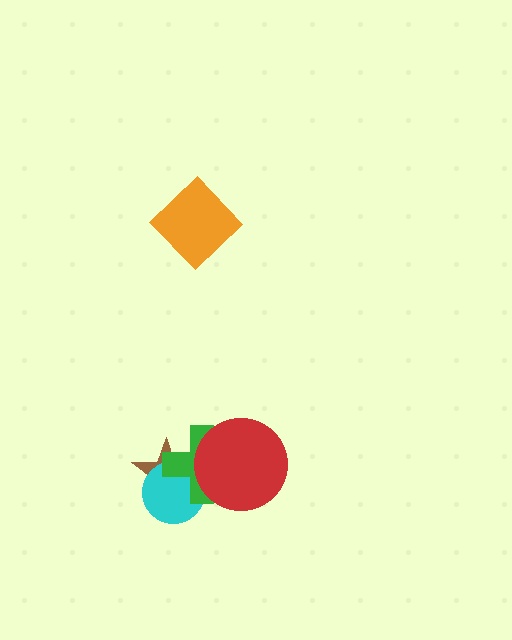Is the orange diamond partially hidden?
No, no other shape covers it.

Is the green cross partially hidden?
Yes, it is partially covered by another shape.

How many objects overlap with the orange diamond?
0 objects overlap with the orange diamond.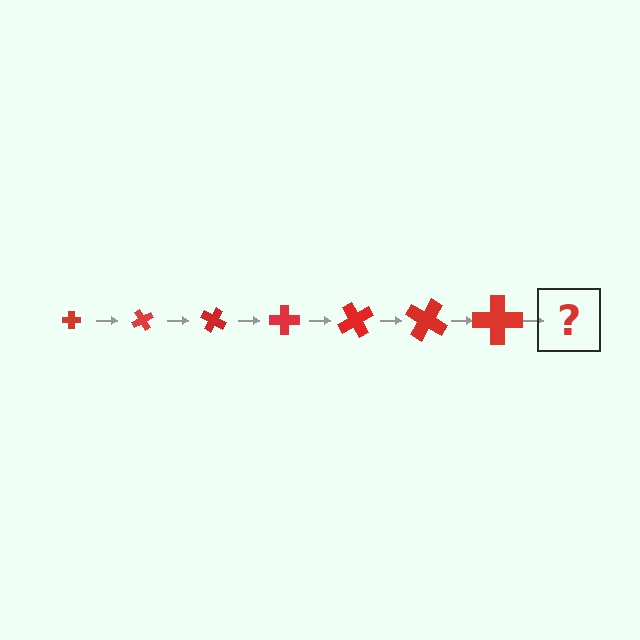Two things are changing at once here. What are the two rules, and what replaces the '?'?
The two rules are that the cross grows larger each step and it rotates 60 degrees each step. The '?' should be a cross, larger than the previous one and rotated 420 degrees from the start.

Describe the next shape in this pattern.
It should be a cross, larger than the previous one and rotated 420 degrees from the start.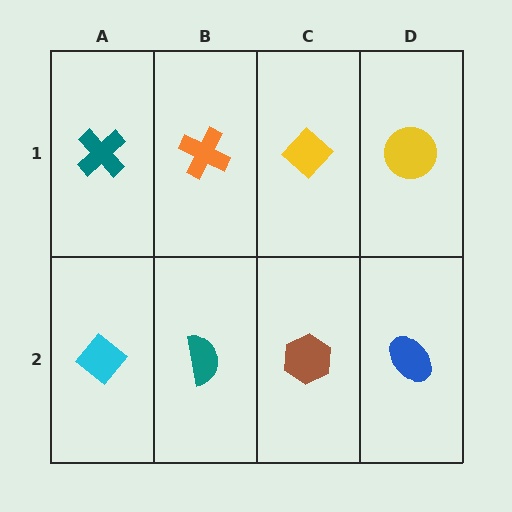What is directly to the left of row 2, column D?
A brown hexagon.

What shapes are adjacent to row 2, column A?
A teal cross (row 1, column A), a teal semicircle (row 2, column B).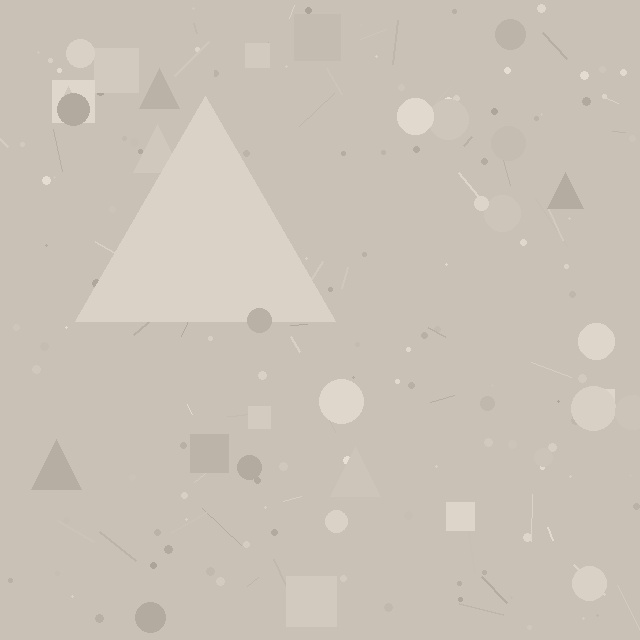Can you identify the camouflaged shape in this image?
The camouflaged shape is a triangle.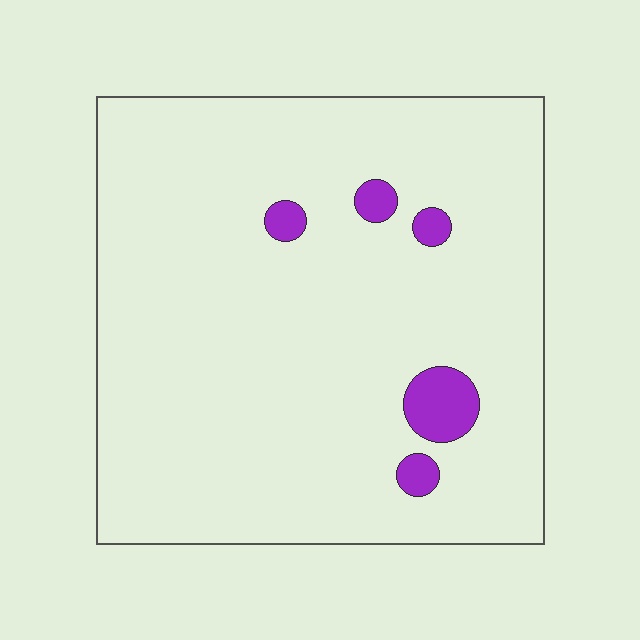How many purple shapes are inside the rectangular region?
5.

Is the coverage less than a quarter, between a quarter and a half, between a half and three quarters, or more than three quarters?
Less than a quarter.